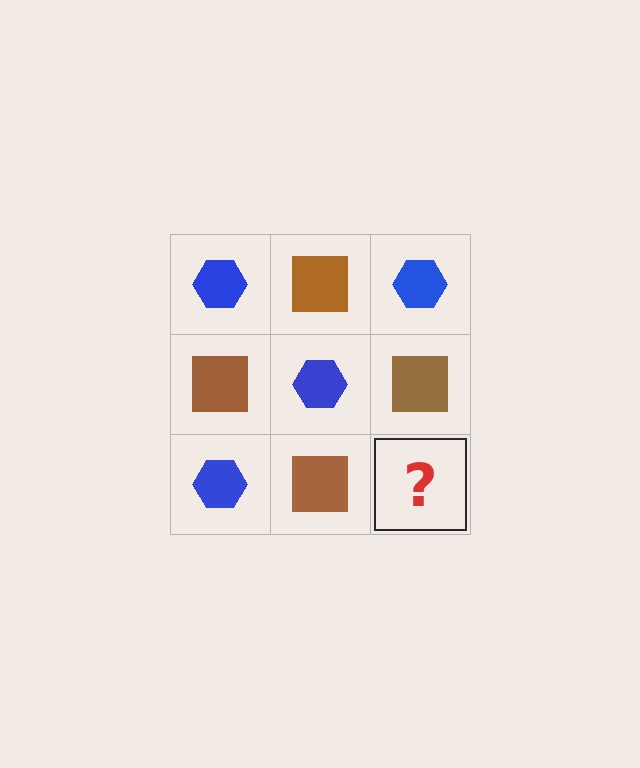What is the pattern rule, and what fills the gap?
The rule is that it alternates blue hexagon and brown square in a checkerboard pattern. The gap should be filled with a blue hexagon.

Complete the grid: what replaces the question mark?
The question mark should be replaced with a blue hexagon.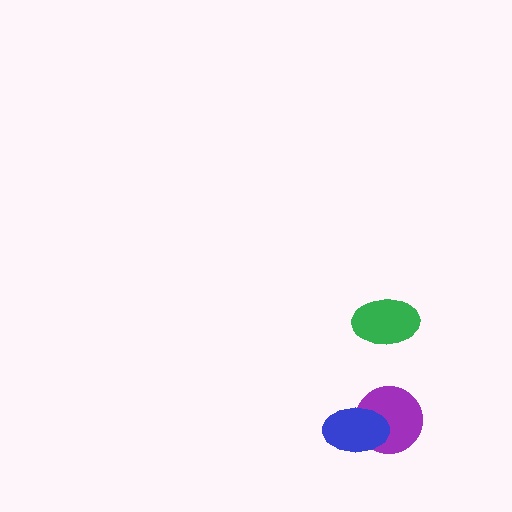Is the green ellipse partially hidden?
No, no other shape covers it.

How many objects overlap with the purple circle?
1 object overlaps with the purple circle.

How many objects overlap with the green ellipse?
0 objects overlap with the green ellipse.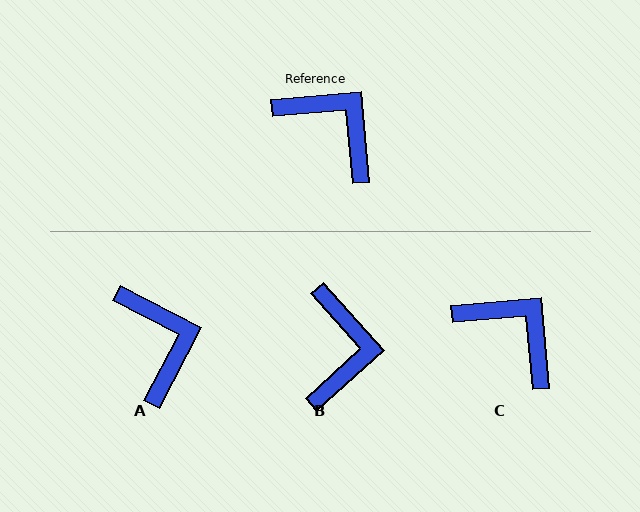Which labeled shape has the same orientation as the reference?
C.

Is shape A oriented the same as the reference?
No, it is off by about 33 degrees.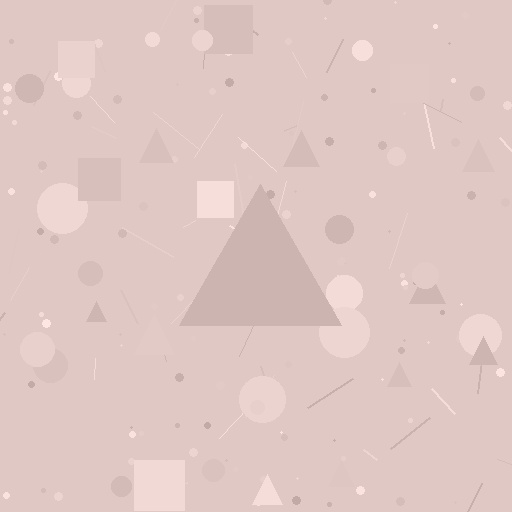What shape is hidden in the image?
A triangle is hidden in the image.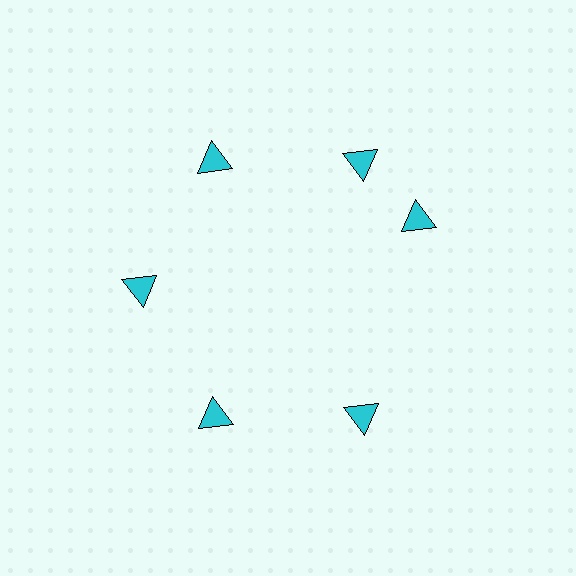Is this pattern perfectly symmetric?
No. The 6 cyan triangles are arranged in a ring, but one element near the 3 o'clock position is rotated out of alignment along the ring, breaking the 6-fold rotational symmetry.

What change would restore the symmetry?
The symmetry would be restored by rotating it back into even spacing with its neighbors so that all 6 triangles sit at equal angles and equal distance from the center.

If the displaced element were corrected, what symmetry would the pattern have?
It would have 6-fold rotational symmetry — the pattern would map onto itself every 60 degrees.